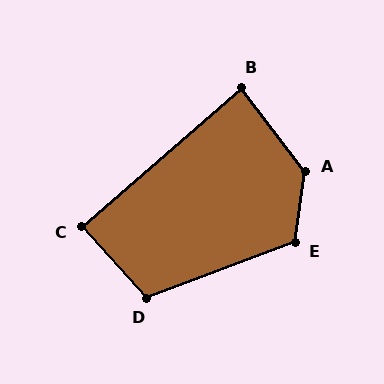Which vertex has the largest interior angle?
A, at approximately 135 degrees.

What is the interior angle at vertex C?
Approximately 89 degrees (approximately right).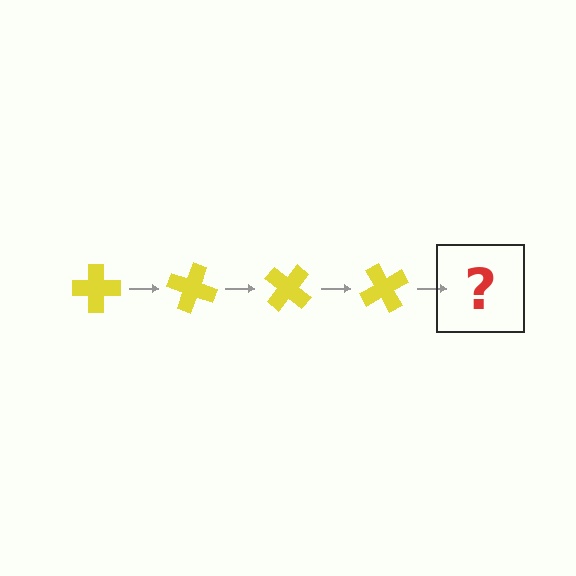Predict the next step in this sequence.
The next step is a yellow cross rotated 80 degrees.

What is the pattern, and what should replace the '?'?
The pattern is that the cross rotates 20 degrees each step. The '?' should be a yellow cross rotated 80 degrees.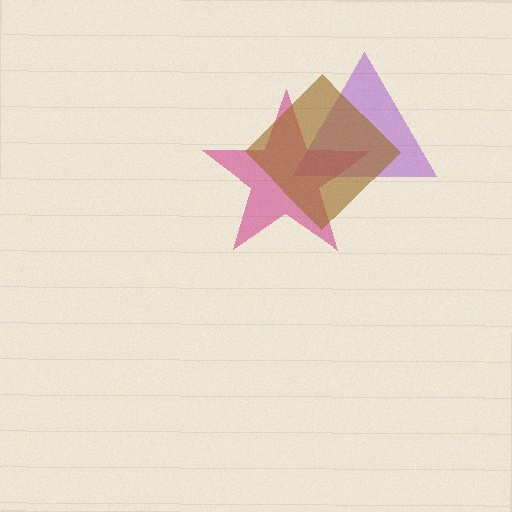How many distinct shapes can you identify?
There are 3 distinct shapes: a purple triangle, a magenta star, a brown diamond.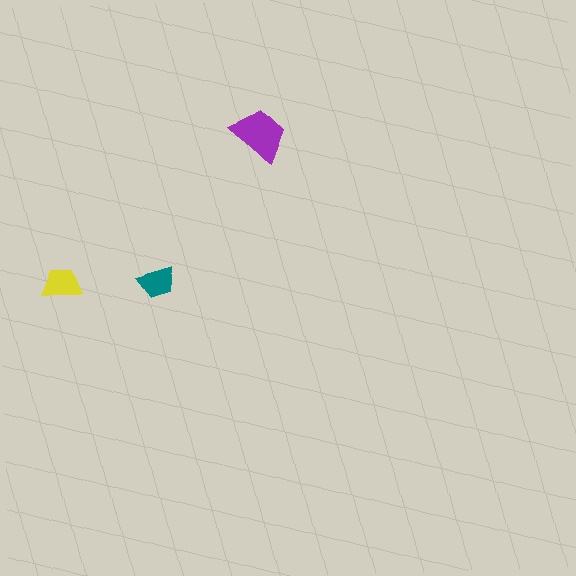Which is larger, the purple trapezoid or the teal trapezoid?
The purple one.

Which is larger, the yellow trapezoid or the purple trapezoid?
The purple one.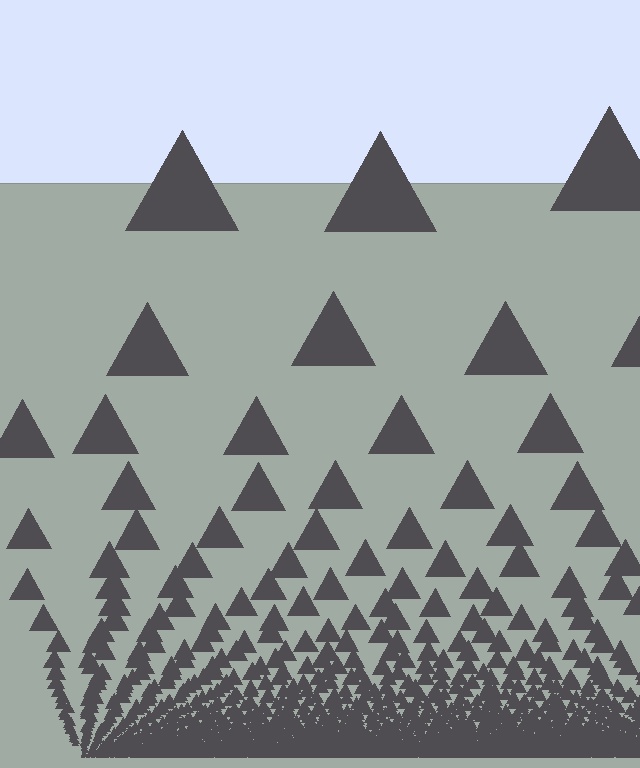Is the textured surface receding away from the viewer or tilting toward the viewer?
The surface appears to tilt toward the viewer. Texture elements get larger and sparser toward the top.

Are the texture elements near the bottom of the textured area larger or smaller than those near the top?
Smaller. The gradient is inverted — elements near the bottom are smaller and denser.